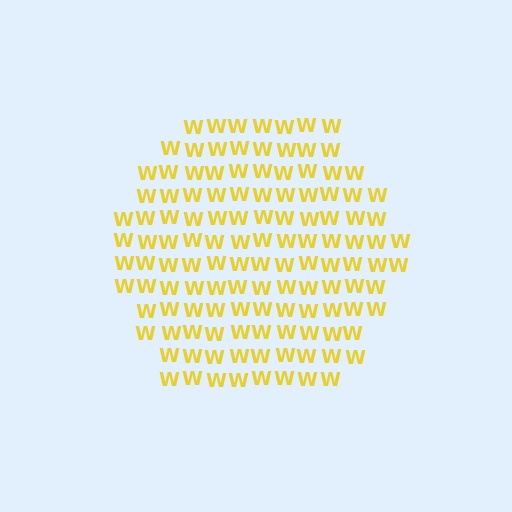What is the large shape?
The large shape is a hexagon.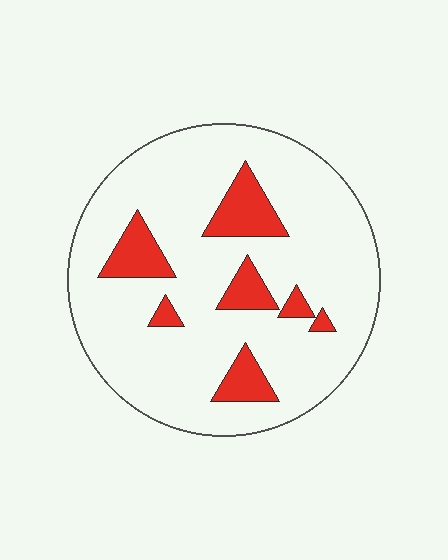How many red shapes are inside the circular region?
7.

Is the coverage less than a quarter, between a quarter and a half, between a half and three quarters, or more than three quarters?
Less than a quarter.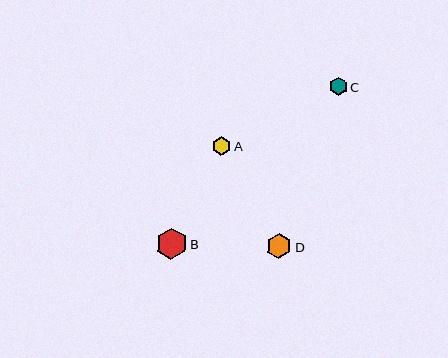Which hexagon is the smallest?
Hexagon C is the smallest with a size of approximately 18 pixels.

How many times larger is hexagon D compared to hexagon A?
Hexagon D is approximately 1.3 times the size of hexagon A.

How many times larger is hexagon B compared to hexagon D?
Hexagon B is approximately 1.2 times the size of hexagon D.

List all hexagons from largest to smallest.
From largest to smallest: B, D, A, C.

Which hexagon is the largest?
Hexagon B is the largest with a size of approximately 31 pixels.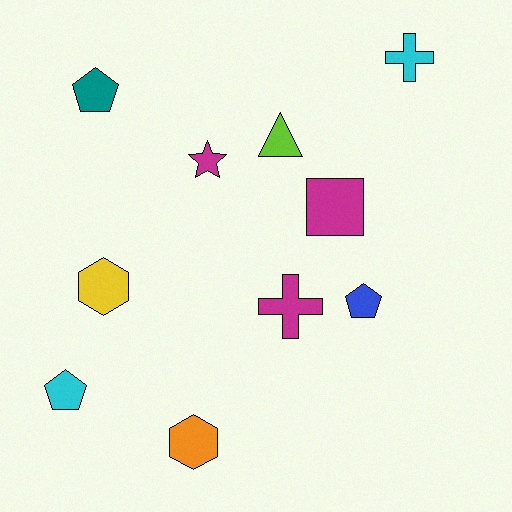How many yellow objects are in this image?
There is 1 yellow object.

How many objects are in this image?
There are 10 objects.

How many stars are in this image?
There is 1 star.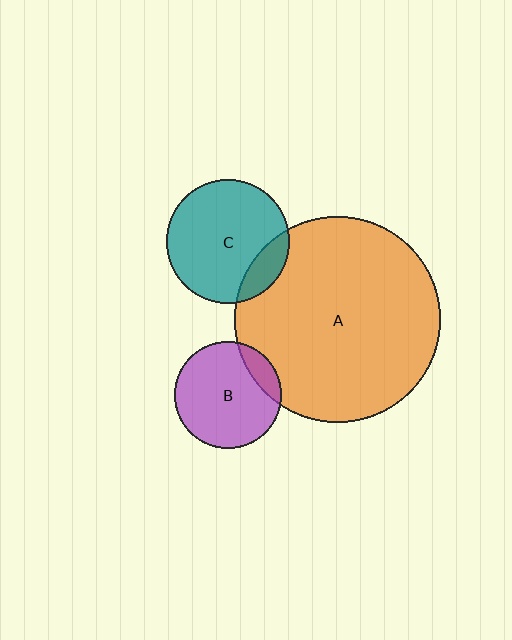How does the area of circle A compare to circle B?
Approximately 3.7 times.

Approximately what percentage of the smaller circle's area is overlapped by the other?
Approximately 15%.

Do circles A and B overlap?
Yes.